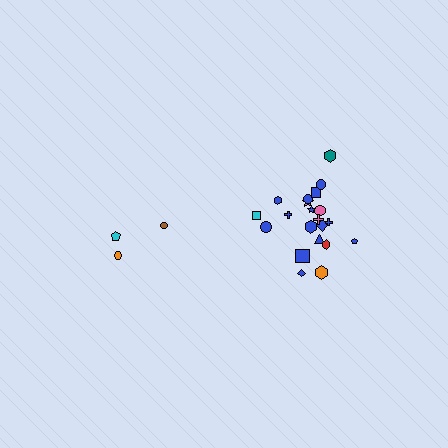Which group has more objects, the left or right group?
The right group.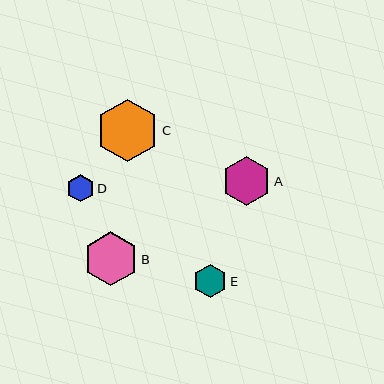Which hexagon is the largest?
Hexagon C is the largest with a size of approximately 63 pixels.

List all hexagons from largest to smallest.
From largest to smallest: C, B, A, E, D.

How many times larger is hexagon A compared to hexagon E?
Hexagon A is approximately 1.5 times the size of hexagon E.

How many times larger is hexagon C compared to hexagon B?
Hexagon C is approximately 1.2 times the size of hexagon B.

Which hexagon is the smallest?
Hexagon D is the smallest with a size of approximately 28 pixels.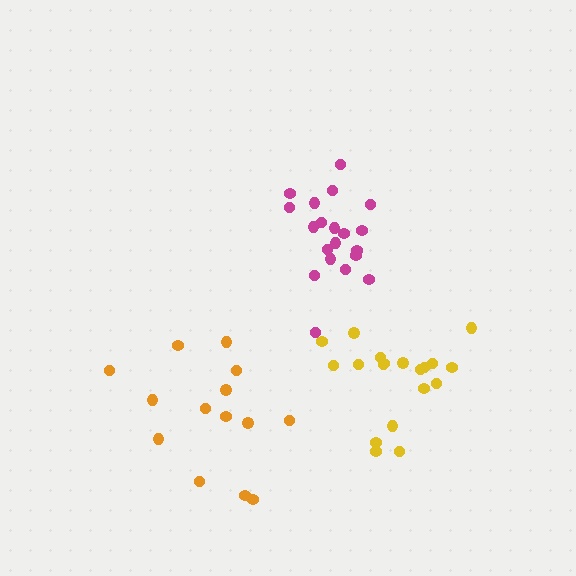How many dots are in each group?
Group 1: 20 dots, Group 2: 19 dots, Group 3: 14 dots (53 total).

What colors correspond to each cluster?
The clusters are colored: magenta, yellow, orange.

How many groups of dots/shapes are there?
There are 3 groups.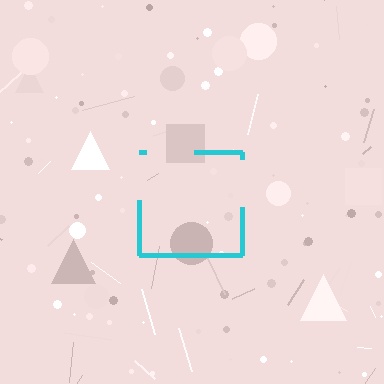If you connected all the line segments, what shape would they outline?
They would outline a square.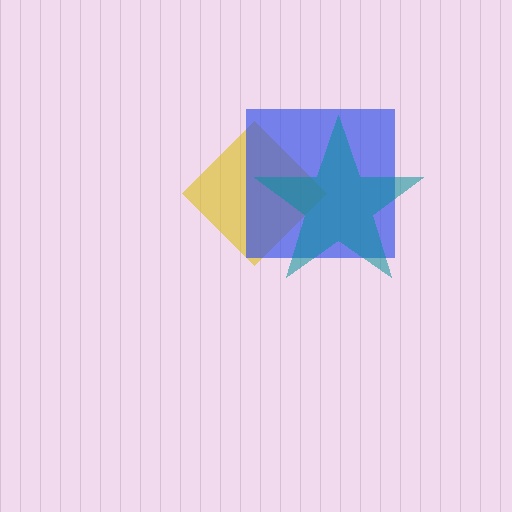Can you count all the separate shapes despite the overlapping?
Yes, there are 3 separate shapes.